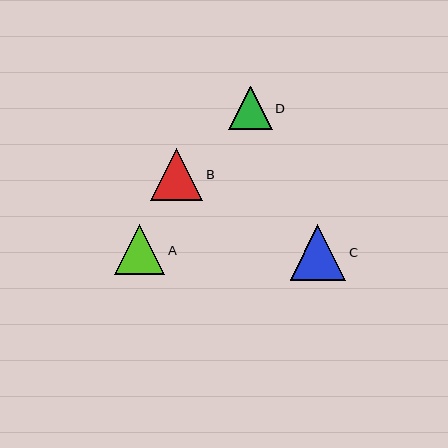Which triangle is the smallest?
Triangle D is the smallest with a size of approximately 43 pixels.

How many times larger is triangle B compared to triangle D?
Triangle B is approximately 1.2 times the size of triangle D.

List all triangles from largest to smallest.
From largest to smallest: C, B, A, D.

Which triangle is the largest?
Triangle C is the largest with a size of approximately 56 pixels.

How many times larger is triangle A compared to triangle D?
Triangle A is approximately 1.1 times the size of triangle D.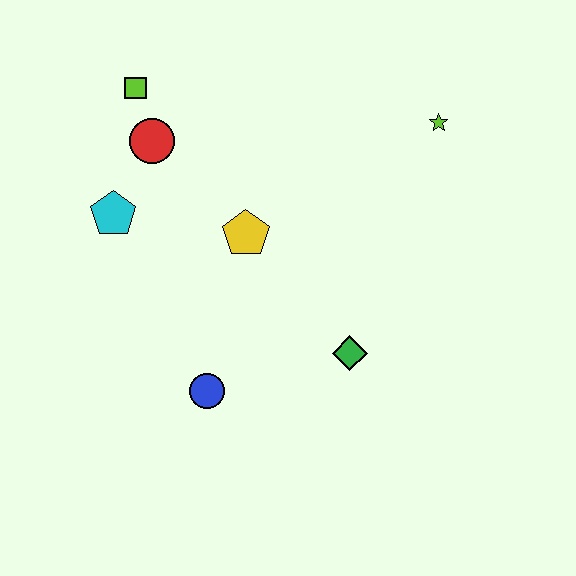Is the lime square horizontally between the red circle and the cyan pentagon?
Yes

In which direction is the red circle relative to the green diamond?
The red circle is above the green diamond.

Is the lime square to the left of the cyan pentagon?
No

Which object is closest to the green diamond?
The blue circle is closest to the green diamond.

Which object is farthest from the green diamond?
The lime square is farthest from the green diamond.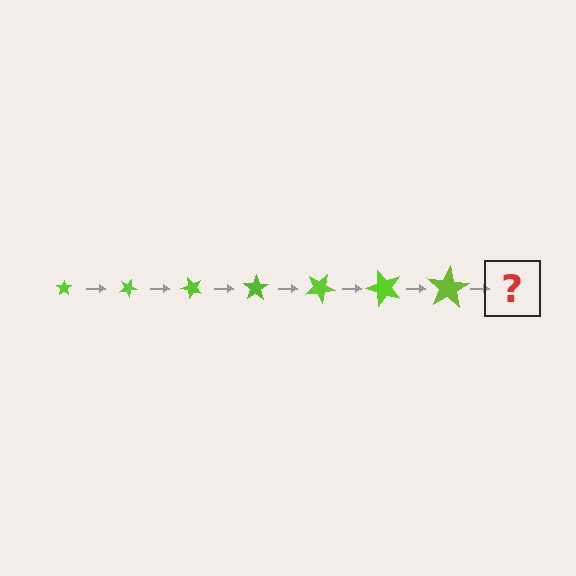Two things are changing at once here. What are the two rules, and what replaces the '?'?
The two rules are that the star grows larger each step and it rotates 25 degrees each step. The '?' should be a star, larger than the previous one and rotated 175 degrees from the start.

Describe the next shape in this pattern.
It should be a star, larger than the previous one and rotated 175 degrees from the start.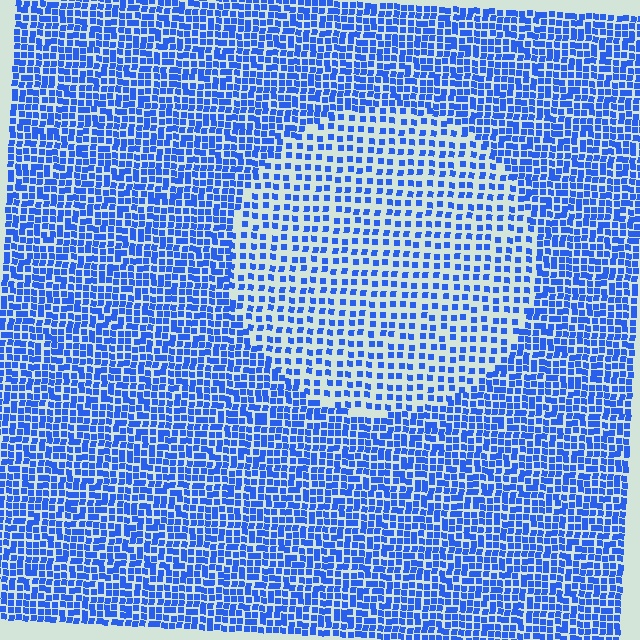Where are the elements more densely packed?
The elements are more densely packed outside the circle boundary.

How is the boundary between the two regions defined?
The boundary is defined by a change in element density (approximately 1.9x ratio). All elements are the same color, size, and shape.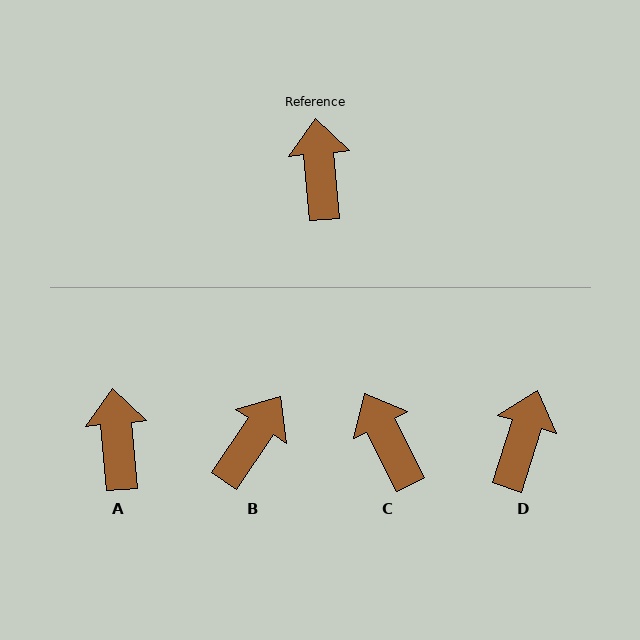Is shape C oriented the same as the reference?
No, it is off by about 22 degrees.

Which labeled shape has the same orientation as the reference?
A.